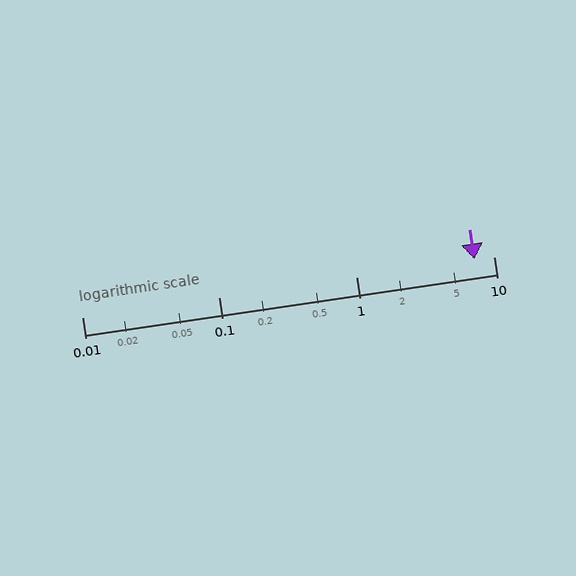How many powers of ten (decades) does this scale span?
The scale spans 3 decades, from 0.01 to 10.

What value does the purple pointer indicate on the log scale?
The pointer indicates approximately 7.2.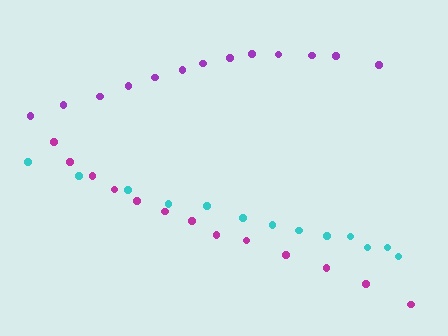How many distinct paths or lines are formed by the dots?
There are 3 distinct paths.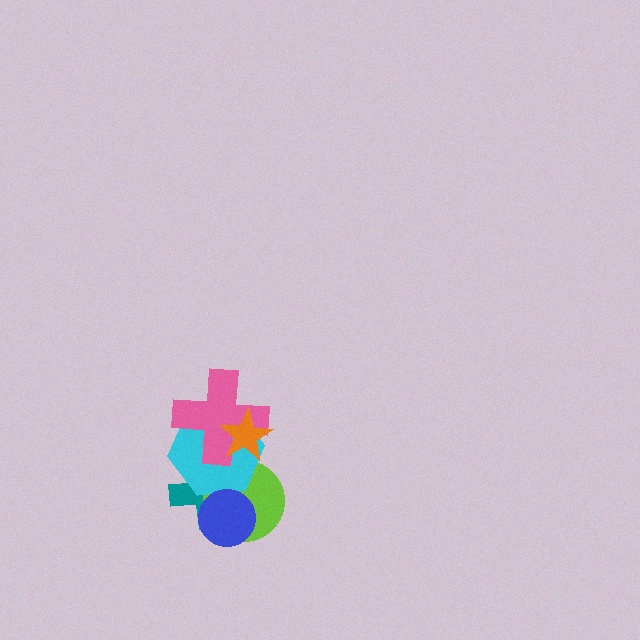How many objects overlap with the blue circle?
3 objects overlap with the blue circle.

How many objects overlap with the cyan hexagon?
5 objects overlap with the cyan hexagon.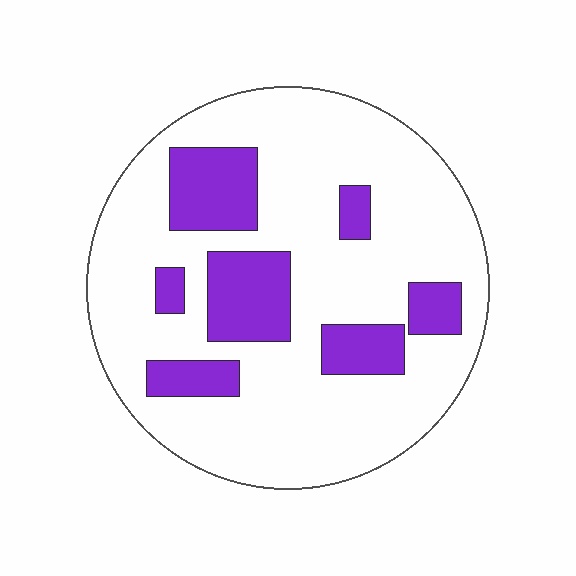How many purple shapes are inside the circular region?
7.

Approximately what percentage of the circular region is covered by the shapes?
Approximately 25%.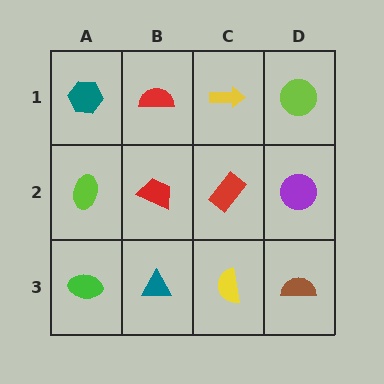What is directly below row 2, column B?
A teal triangle.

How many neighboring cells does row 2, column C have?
4.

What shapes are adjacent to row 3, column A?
A lime ellipse (row 2, column A), a teal triangle (row 3, column B).